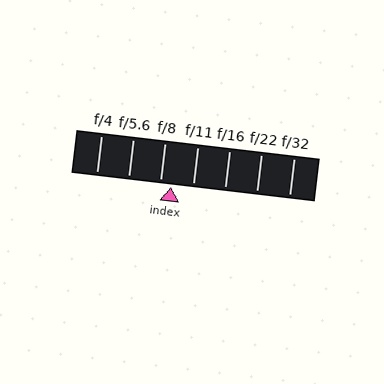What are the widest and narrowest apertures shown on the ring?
The widest aperture shown is f/4 and the narrowest is f/32.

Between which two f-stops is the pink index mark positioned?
The index mark is between f/8 and f/11.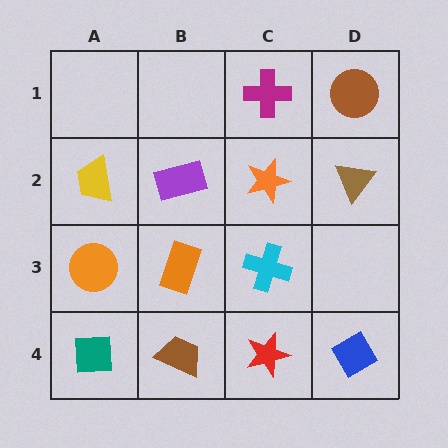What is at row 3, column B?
An orange rectangle.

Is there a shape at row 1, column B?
No, that cell is empty.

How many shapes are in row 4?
4 shapes.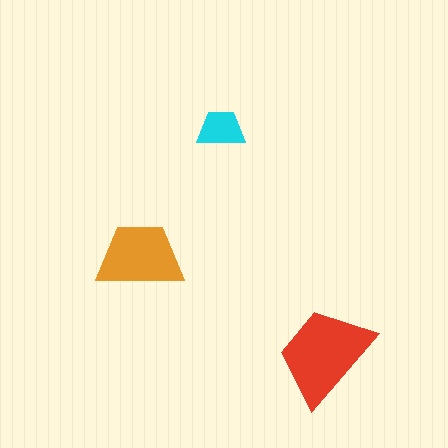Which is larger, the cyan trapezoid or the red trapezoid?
The red one.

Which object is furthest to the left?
The orange trapezoid is leftmost.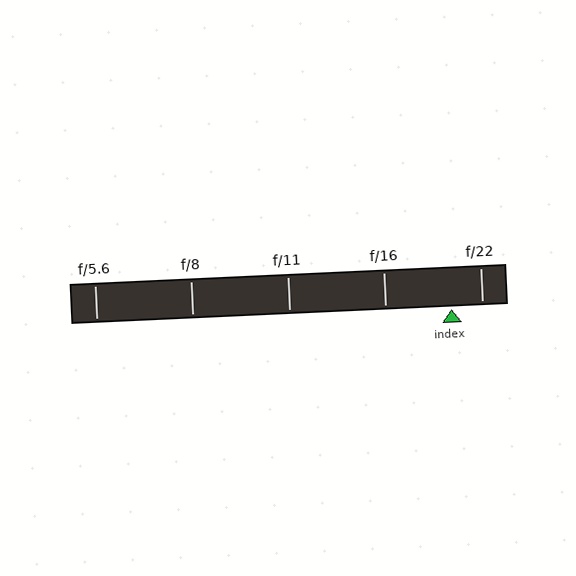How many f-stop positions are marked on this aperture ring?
There are 5 f-stop positions marked.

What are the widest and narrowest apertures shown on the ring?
The widest aperture shown is f/5.6 and the narrowest is f/22.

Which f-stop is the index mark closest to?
The index mark is closest to f/22.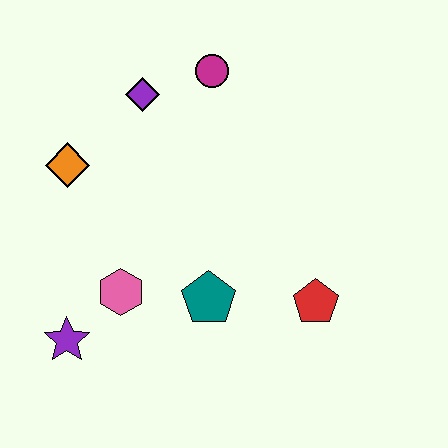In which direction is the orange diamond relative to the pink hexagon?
The orange diamond is above the pink hexagon.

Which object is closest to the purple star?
The pink hexagon is closest to the purple star.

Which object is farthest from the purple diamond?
The red pentagon is farthest from the purple diamond.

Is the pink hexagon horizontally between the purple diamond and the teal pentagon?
No